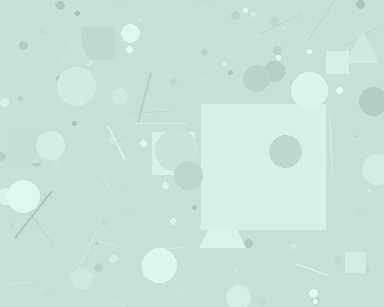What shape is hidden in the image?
A square is hidden in the image.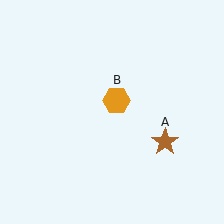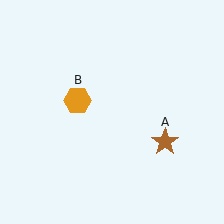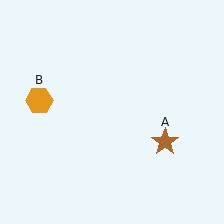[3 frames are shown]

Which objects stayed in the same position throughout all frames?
Brown star (object A) remained stationary.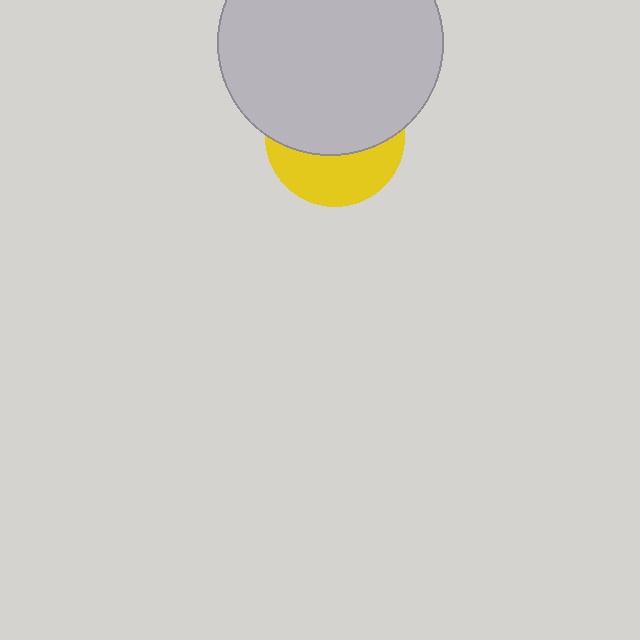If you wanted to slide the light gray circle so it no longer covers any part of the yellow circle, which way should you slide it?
Slide it up — that is the most direct way to separate the two shapes.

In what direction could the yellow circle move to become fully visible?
The yellow circle could move down. That would shift it out from behind the light gray circle entirely.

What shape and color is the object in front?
The object in front is a light gray circle.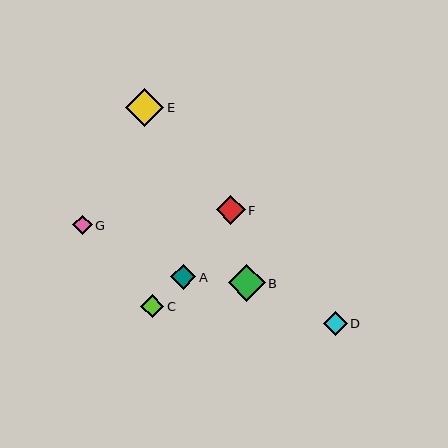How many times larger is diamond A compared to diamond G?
Diamond A is approximately 1.3 times the size of diamond G.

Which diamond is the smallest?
Diamond G is the smallest with a size of approximately 20 pixels.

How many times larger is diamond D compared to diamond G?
Diamond D is approximately 1.2 times the size of diamond G.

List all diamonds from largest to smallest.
From largest to smallest: E, B, F, A, D, C, G.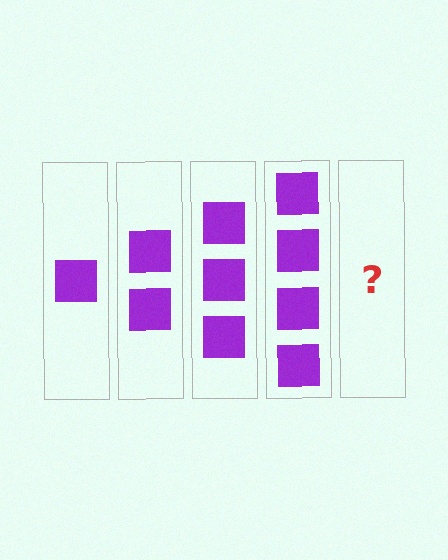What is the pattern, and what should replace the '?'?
The pattern is that each step adds one more square. The '?' should be 5 squares.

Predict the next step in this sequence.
The next step is 5 squares.